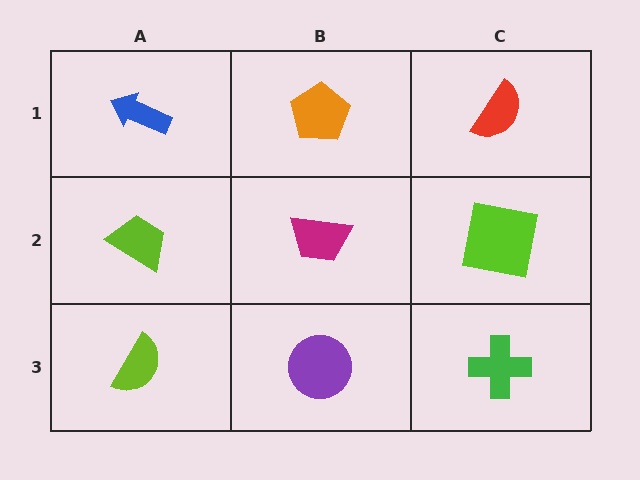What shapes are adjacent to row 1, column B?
A magenta trapezoid (row 2, column B), a blue arrow (row 1, column A), a red semicircle (row 1, column C).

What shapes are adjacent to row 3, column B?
A magenta trapezoid (row 2, column B), a lime semicircle (row 3, column A), a green cross (row 3, column C).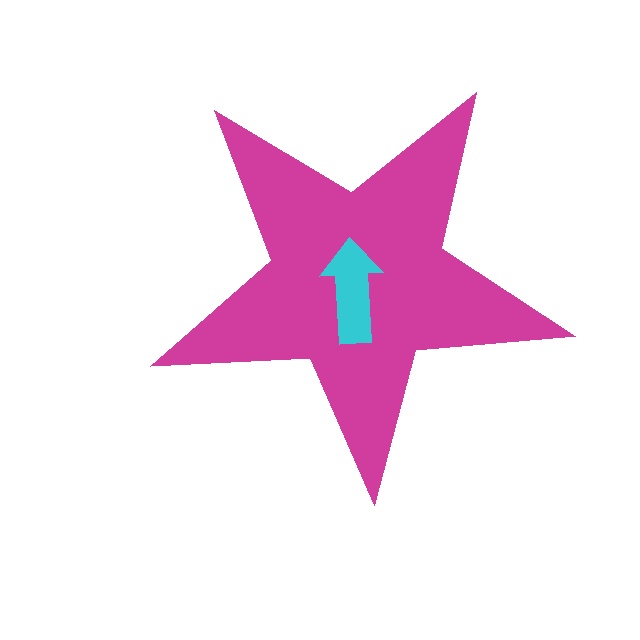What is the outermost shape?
The magenta star.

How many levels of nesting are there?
2.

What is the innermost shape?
The cyan arrow.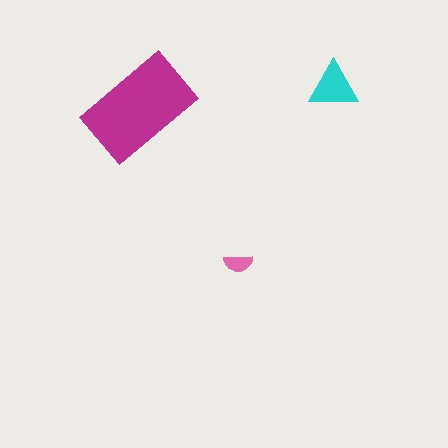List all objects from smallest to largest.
The pink semicircle, the cyan triangle, the magenta rectangle.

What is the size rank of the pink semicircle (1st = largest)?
3rd.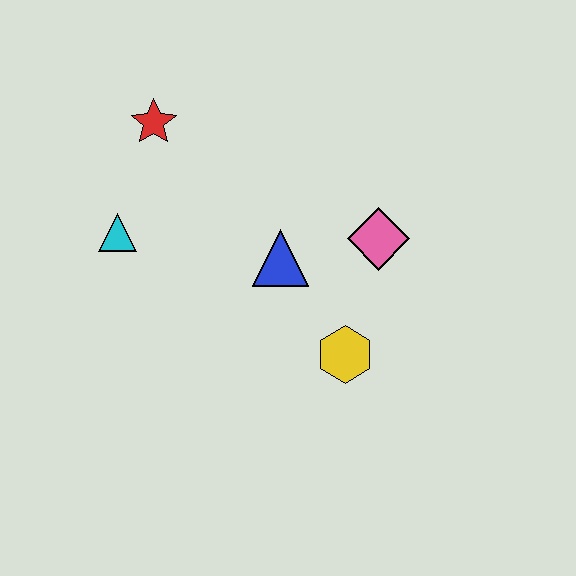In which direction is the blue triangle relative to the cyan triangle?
The blue triangle is to the right of the cyan triangle.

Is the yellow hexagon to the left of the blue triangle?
No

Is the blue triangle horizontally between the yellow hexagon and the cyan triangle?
Yes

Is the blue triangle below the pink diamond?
Yes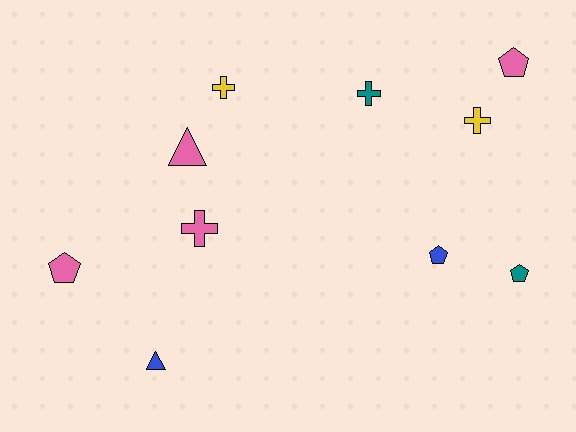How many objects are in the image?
There are 10 objects.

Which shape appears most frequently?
Pentagon, with 4 objects.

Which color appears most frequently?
Pink, with 4 objects.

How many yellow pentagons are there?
There are no yellow pentagons.